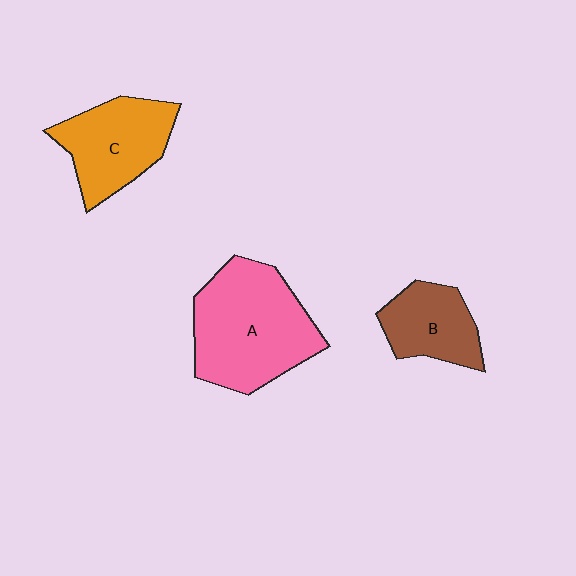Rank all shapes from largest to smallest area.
From largest to smallest: A (pink), C (orange), B (brown).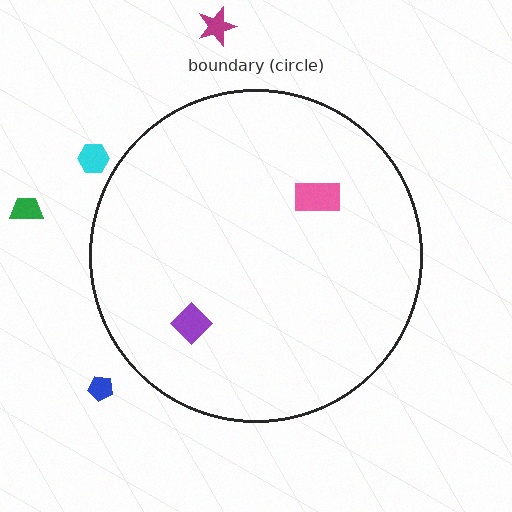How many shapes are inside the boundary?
2 inside, 4 outside.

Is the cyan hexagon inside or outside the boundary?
Outside.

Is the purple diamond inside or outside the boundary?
Inside.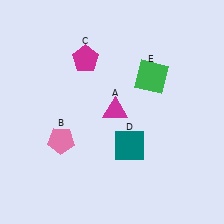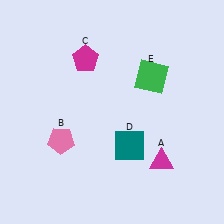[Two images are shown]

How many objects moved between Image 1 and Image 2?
1 object moved between the two images.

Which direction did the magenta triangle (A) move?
The magenta triangle (A) moved down.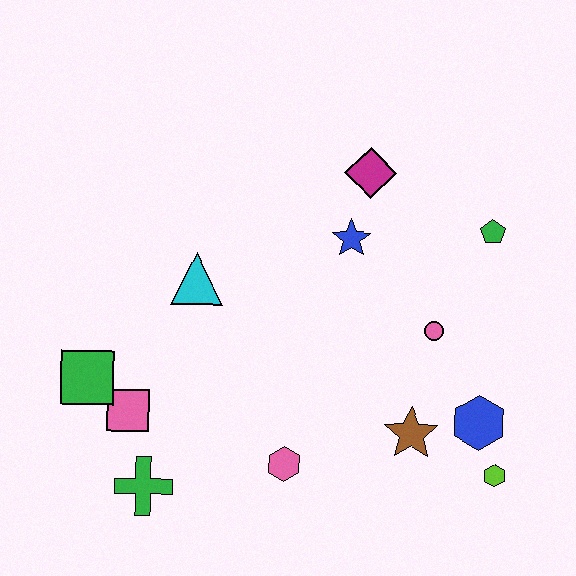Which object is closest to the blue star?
The magenta diamond is closest to the blue star.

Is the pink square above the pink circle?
No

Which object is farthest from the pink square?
The green pentagon is farthest from the pink square.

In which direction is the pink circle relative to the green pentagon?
The pink circle is below the green pentagon.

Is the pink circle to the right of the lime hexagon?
No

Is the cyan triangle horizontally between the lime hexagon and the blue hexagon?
No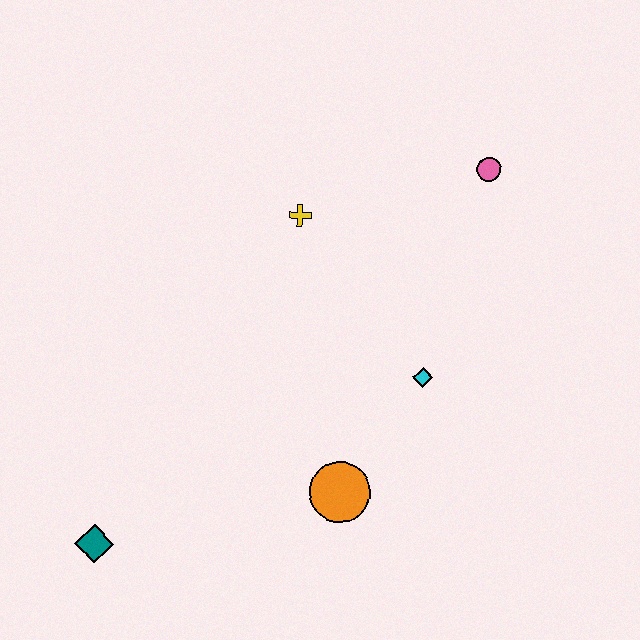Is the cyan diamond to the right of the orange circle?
Yes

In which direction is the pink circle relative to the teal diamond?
The pink circle is above the teal diamond.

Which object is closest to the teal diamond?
The orange circle is closest to the teal diamond.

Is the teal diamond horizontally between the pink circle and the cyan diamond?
No